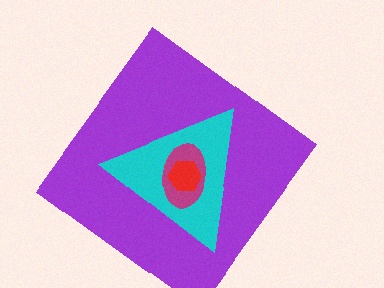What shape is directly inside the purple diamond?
The cyan triangle.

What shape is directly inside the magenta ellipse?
The red hexagon.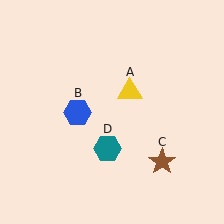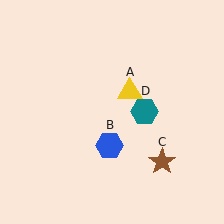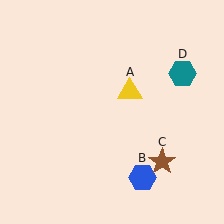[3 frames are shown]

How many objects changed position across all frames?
2 objects changed position: blue hexagon (object B), teal hexagon (object D).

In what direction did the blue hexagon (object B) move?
The blue hexagon (object B) moved down and to the right.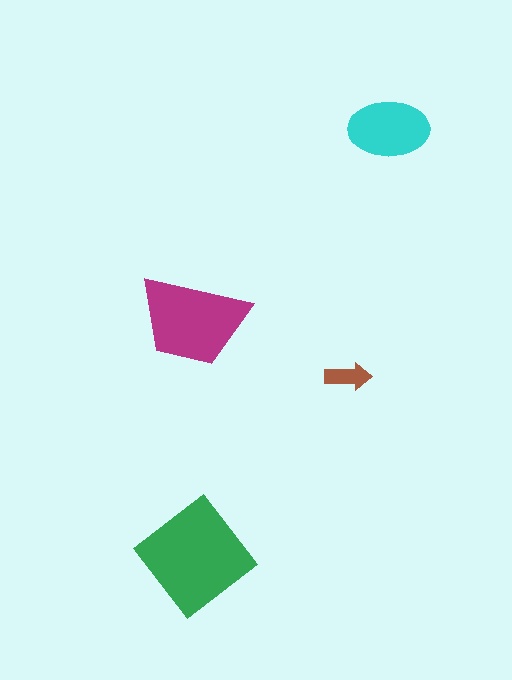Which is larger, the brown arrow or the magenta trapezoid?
The magenta trapezoid.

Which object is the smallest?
The brown arrow.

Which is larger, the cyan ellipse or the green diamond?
The green diamond.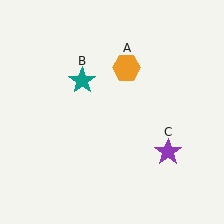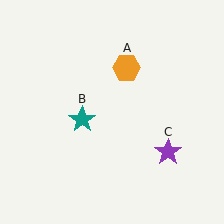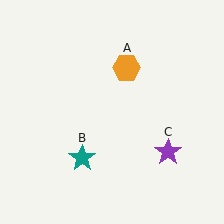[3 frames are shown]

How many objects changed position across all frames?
1 object changed position: teal star (object B).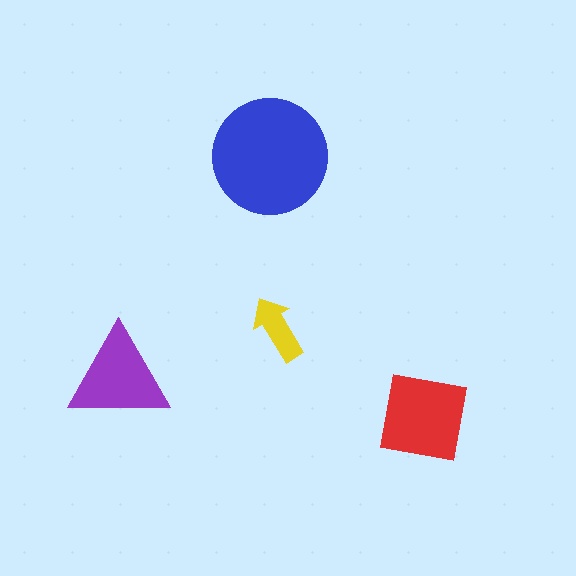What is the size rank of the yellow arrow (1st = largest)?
4th.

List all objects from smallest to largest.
The yellow arrow, the purple triangle, the red square, the blue circle.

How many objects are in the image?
There are 4 objects in the image.